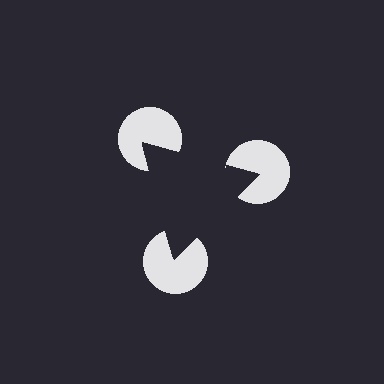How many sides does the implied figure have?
3 sides.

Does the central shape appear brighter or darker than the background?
It typically appears slightly darker than the background, even though no actual brightness change is drawn.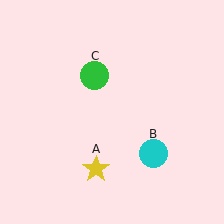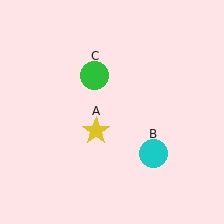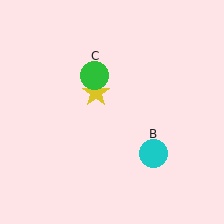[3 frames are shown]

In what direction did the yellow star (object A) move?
The yellow star (object A) moved up.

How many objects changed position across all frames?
1 object changed position: yellow star (object A).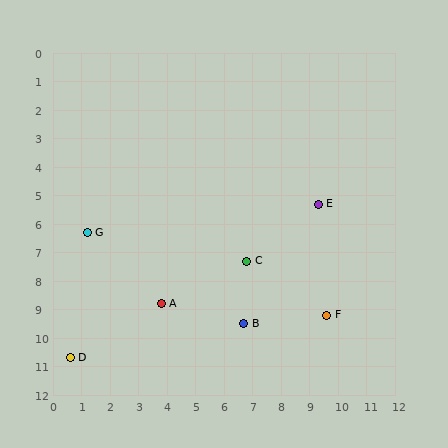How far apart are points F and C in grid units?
Points F and C are about 3.4 grid units apart.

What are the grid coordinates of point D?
Point D is at approximately (0.6, 10.7).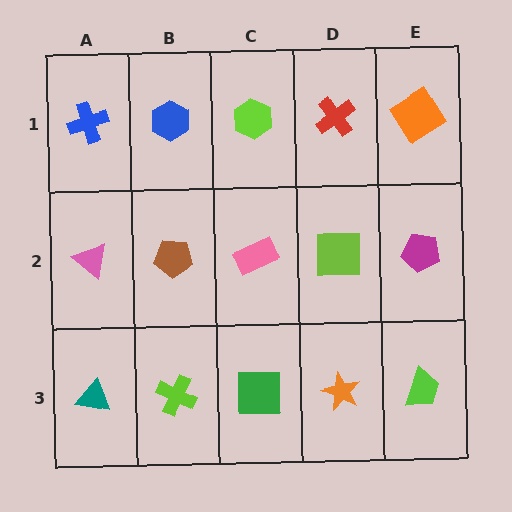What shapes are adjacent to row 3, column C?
A pink rectangle (row 2, column C), a lime cross (row 3, column B), an orange star (row 3, column D).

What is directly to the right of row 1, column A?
A blue hexagon.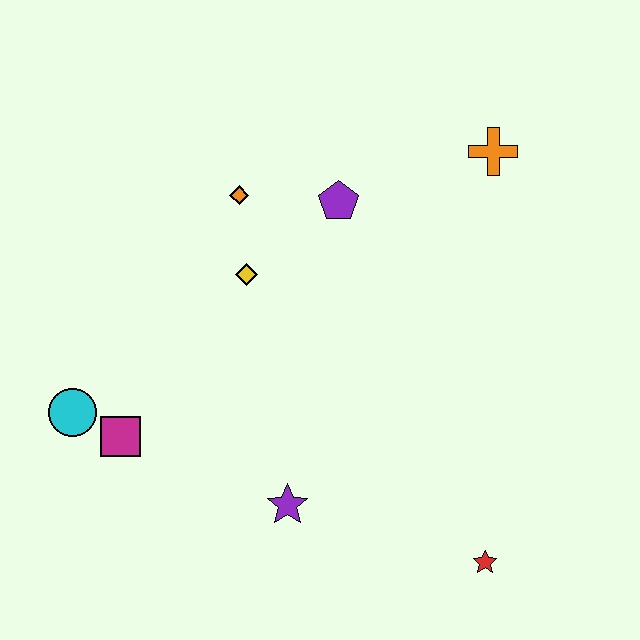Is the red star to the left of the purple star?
No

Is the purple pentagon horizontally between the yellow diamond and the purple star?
No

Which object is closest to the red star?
The purple star is closest to the red star.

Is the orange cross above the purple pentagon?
Yes